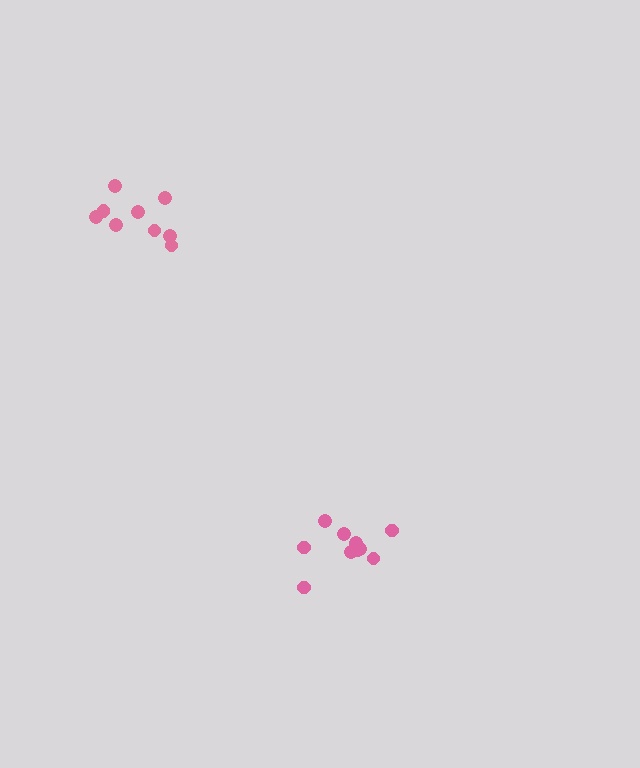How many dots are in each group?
Group 1: 10 dots, Group 2: 9 dots (19 total).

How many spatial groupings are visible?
There are 2 spatial groupings.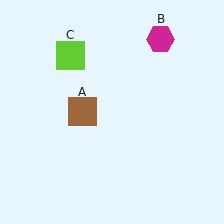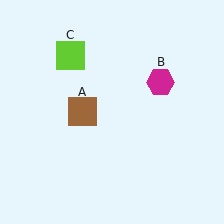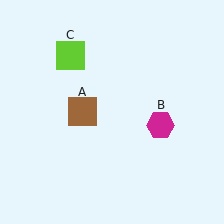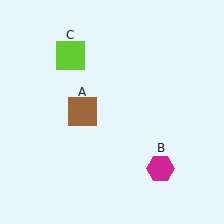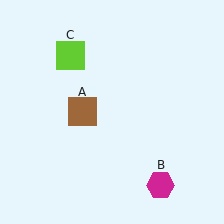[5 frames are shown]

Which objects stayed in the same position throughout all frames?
Brown square (object A) and lime square (object C) remained stationary.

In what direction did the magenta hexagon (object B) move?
The magenta hexagon (object B) moved down.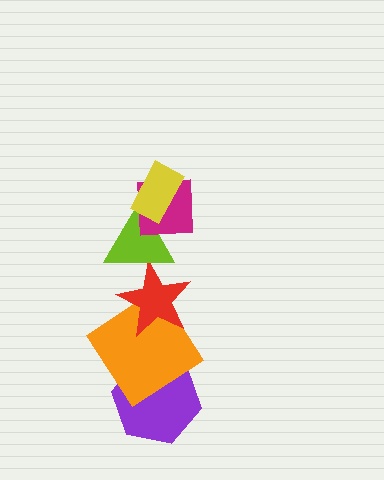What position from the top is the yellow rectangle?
The yellow rectangle is 1st from the top.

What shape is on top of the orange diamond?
The red star is on top of the orange diamond.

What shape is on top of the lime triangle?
The magenta square is on top of the lime triangle.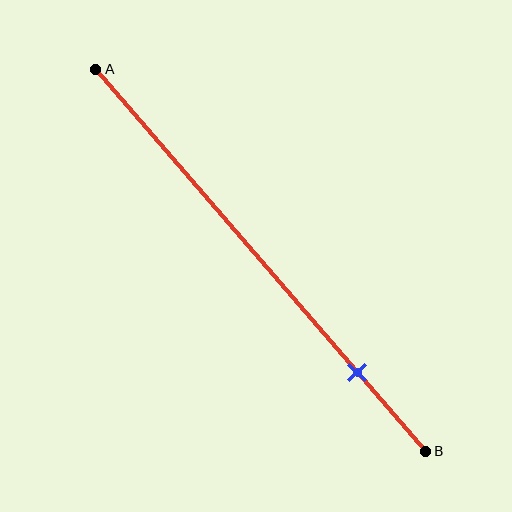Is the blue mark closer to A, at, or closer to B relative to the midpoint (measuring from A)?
The blue mark is closer to point B than the midpoint of segment AB.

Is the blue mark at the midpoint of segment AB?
No, the mark is at about 80% from A, not at the 50% midpoint.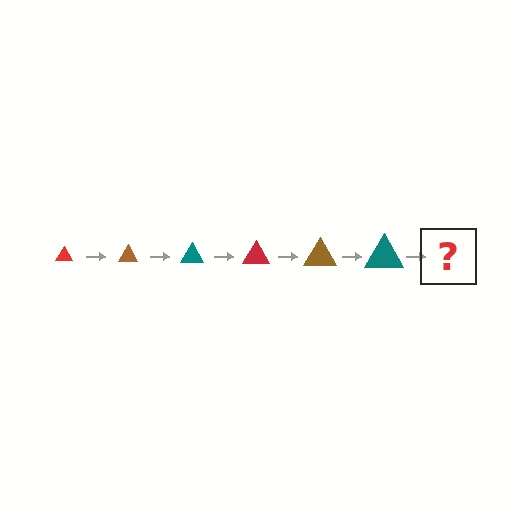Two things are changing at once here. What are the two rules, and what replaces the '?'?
The two rules are that the triangle grows larger each step and the color cycles through red, brown, and teal. The '?' should be a red triangle, larger than the previous one.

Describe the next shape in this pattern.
It should be a red triangle, larger than the previous one.